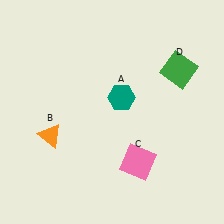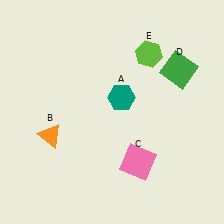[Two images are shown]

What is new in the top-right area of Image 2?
A lime hexagon (E) was added in the top-right area of Image 2.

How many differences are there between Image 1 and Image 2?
There is 1 difference between the two images.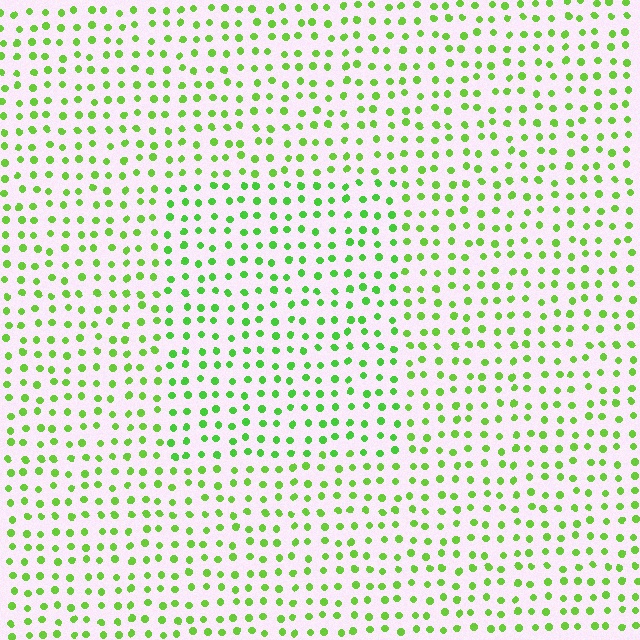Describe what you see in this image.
The image is filled with small lime elements in a uniform arrangement. A rectangle-shaped region is visible where the elements are tinted to a slightly different hue, forming a subtle color boundary.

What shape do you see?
I see a rectangle.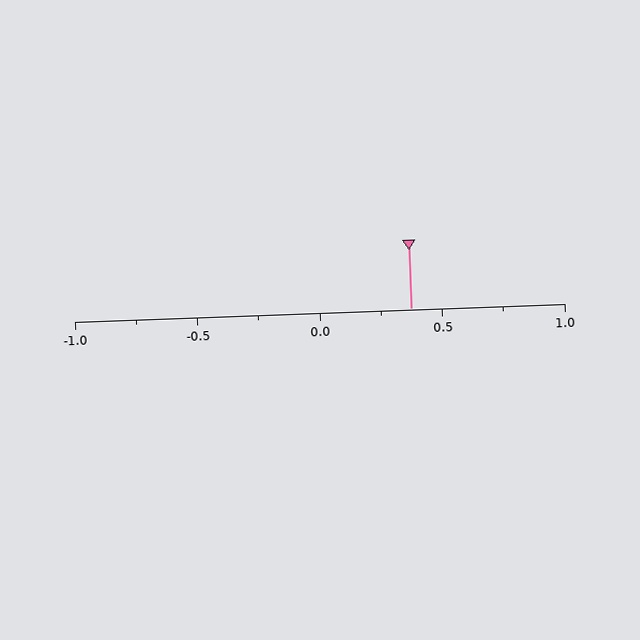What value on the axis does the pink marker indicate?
The marker indicates approximately 0.38.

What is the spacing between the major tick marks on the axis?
The major ticks are spaced 0.5 apart.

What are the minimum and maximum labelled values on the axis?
The axis runs from -1.0 to 1.0.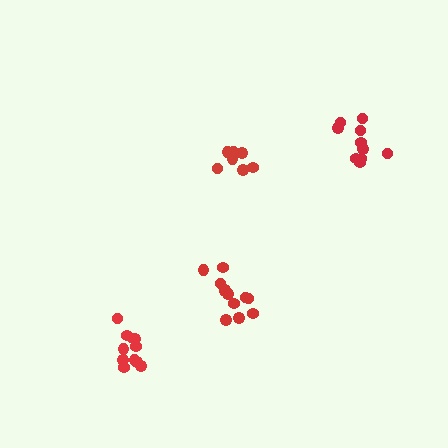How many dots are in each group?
Group 1: 7 dots, Group 2: 11 dots, Group 3: 12 dots, Group 4: 10 dots (40 total).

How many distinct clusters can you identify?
There are 4 distinct clusters.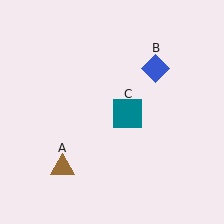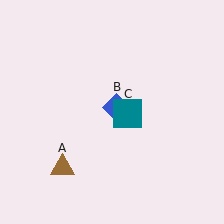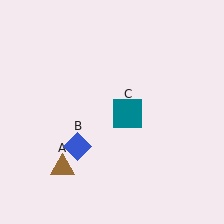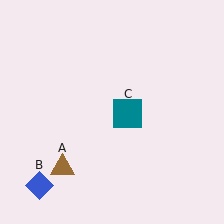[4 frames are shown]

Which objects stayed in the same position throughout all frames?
Brown triangle (object A) and teal square (object C) remained stationary.